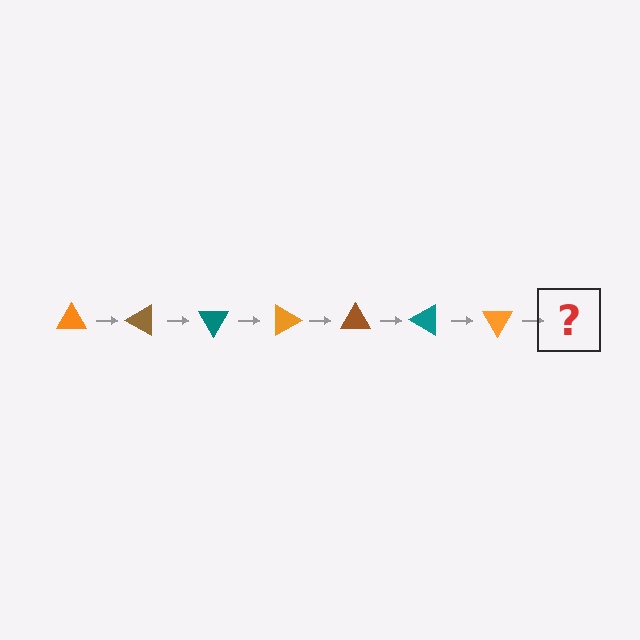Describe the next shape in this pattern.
It should be a brown triangle, rotated 210 degrees from the start.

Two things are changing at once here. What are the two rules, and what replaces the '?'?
The two rules are that it rotates 30 degrees each step and the color cycles through orange, brown, and teal. The '?' should be a brown triangle, rotated 210 degrees from the start.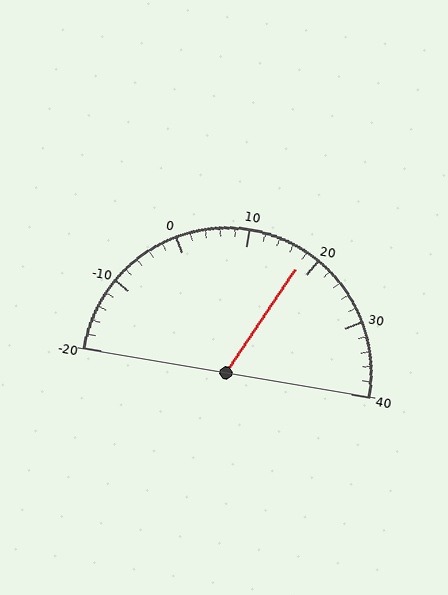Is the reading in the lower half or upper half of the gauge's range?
The reading is in the upper half of the range (-20 to 40).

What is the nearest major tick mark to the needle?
The nearest major tick mark is 20.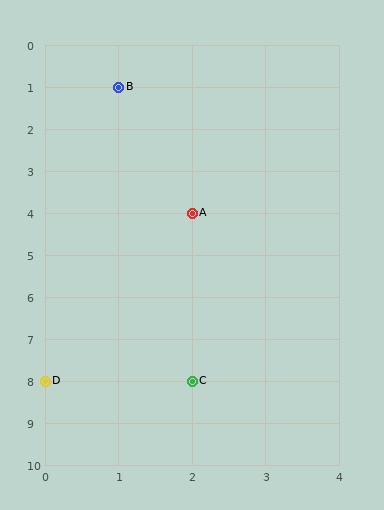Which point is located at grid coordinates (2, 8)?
Point C is at (2, 8).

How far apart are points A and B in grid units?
Points A and B are 1 column and 3 rows apart (about 3.2 grid units diagonally).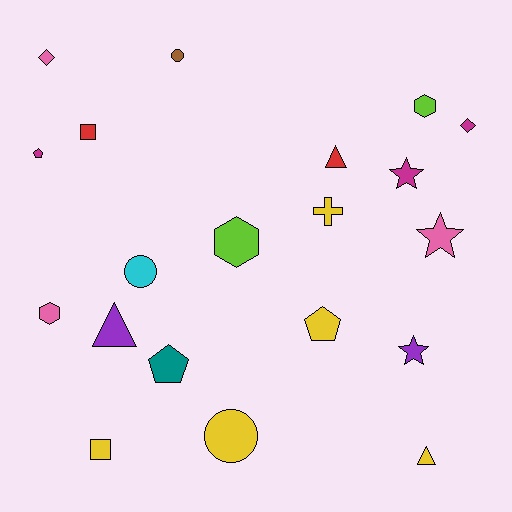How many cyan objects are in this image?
There is 1 cyan object.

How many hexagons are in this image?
There are 3 hexagons.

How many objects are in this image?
There are 20 objects.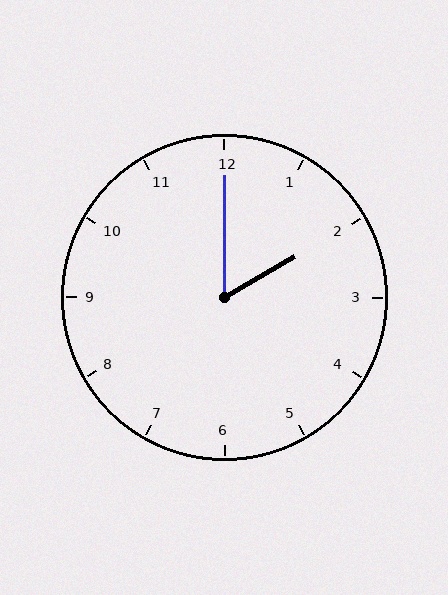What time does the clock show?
2:00.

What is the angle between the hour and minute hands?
Approximately 60 degrees.